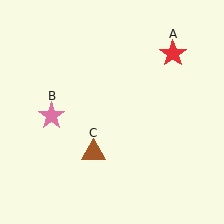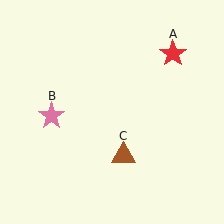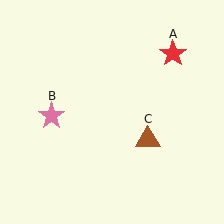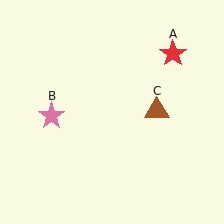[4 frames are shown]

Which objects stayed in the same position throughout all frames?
Red star (object A) and pink star (object B) remained stationary.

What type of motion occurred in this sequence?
The brown triangle (object C) rotated counterclockwise around the center of the scene.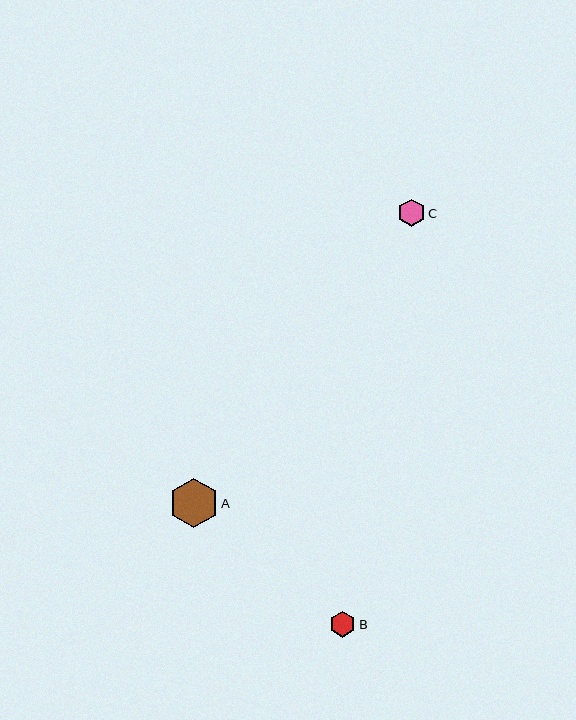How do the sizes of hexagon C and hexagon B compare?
Hexagon C and hexagon B are approximately the same size.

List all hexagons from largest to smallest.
From largest to smallest: A, C, B.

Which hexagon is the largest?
Hexagon A is the largest with a size of approximately 49 pixels.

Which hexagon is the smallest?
Hexagon B is the smallest with a size of approximately 26 pixels.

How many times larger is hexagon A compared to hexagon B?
Hexagon A is approximately 1.9 times the size of hexagon B.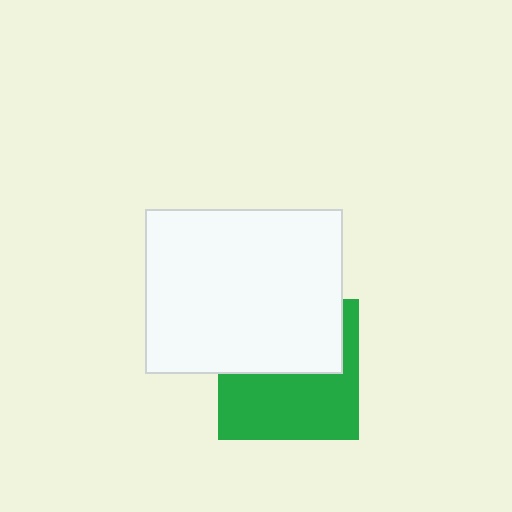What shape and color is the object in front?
The object in front is a white rectangle.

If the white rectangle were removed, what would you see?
You would see the complete green square.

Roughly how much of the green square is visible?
About half of it is visible (roughly 53%).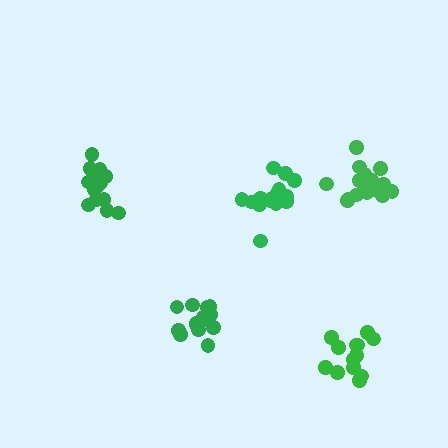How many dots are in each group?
Group 1: 16 dots, Group 2: 16 dots, Group 3: 19 dots, Group 4: 14 dots, Group 5: 13 dots (78 total).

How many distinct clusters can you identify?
There are 5 distinct clusters.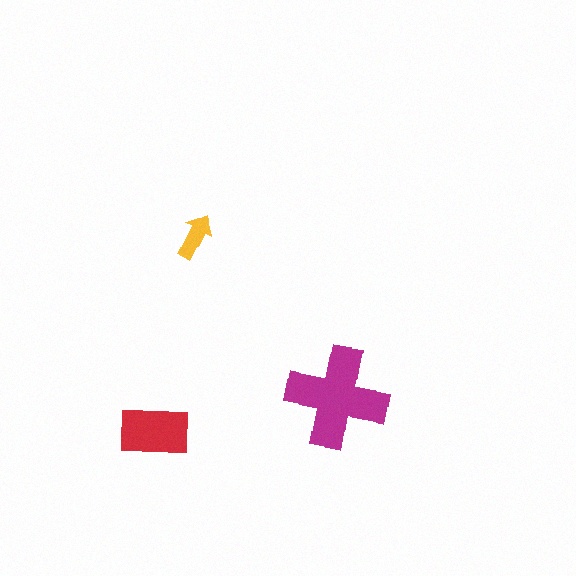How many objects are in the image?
There are 3 objects in the image.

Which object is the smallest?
The yellow arrow.